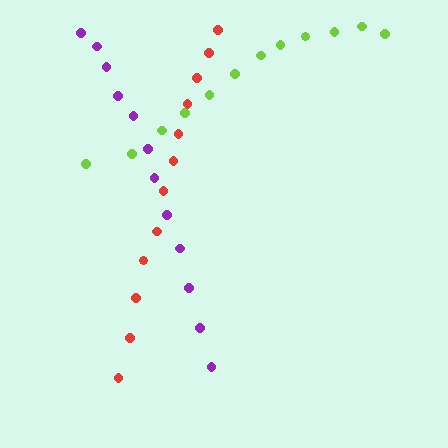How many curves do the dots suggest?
There are 3 distinct paths.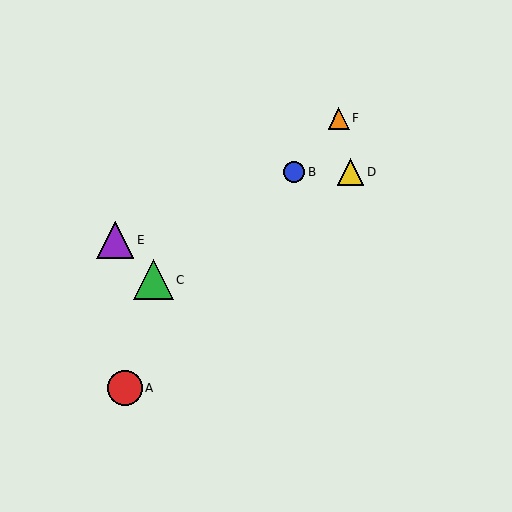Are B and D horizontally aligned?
Yes, both are at y≈172.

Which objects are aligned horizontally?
Objects B, D are aligned horizontally.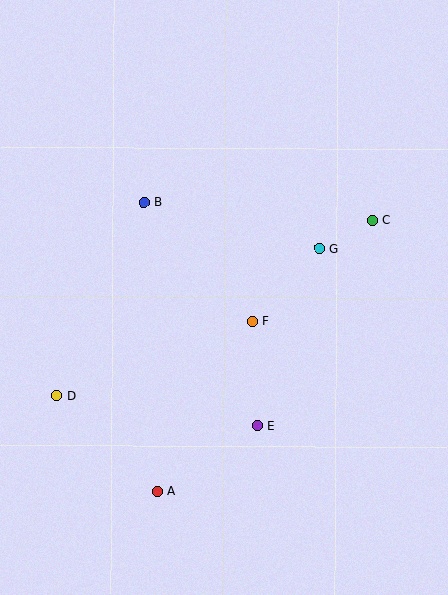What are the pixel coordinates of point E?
Point E is at (258, 426).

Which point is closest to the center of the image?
Point F at (252, 321) is closest to the center.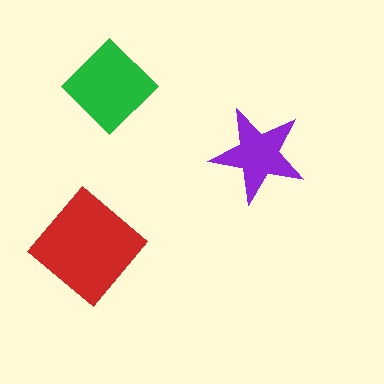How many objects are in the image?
There are 3 objects in the image.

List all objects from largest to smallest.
The red diamond, the green diamond, the purple star.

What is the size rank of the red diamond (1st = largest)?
1st.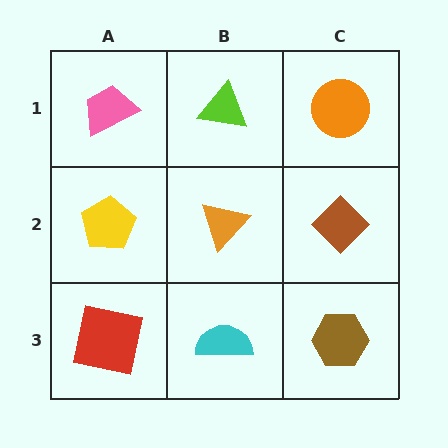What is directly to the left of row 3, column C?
A cyan semicircle.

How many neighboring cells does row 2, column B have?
4.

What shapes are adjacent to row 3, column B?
An orange triangle (row 2, column B), a red square (row 3, column A), a brown hexagon (row 3, column C).